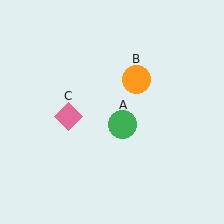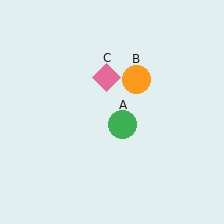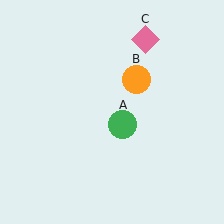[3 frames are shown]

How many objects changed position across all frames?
1 object changed position: pink diamond (object C).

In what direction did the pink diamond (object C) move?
The pink diamond (object C) moved up and to the right.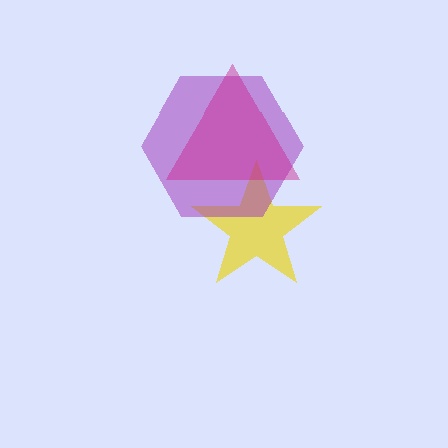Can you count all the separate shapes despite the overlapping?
Yes, there are 3 separate shapes.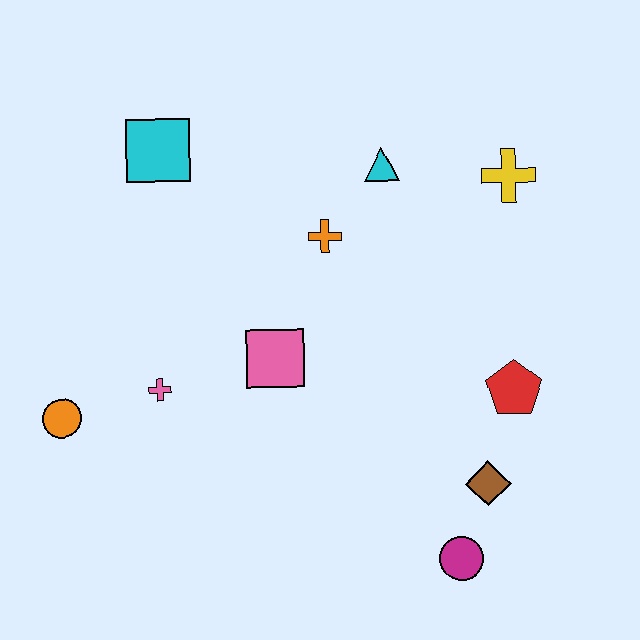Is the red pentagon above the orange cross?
No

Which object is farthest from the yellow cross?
The orange circle is farthest from the yellow cross.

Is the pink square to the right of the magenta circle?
No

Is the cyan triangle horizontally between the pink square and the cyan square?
No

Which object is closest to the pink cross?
The orange circle is closest to the pink cross.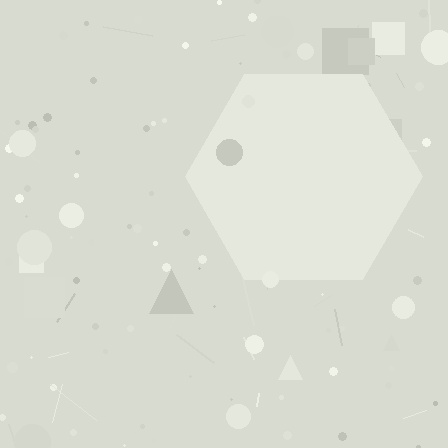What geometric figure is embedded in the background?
A hexagon is embedded in the background.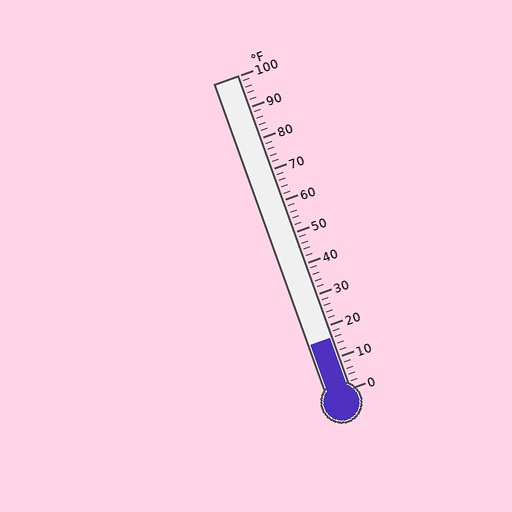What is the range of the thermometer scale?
The thermometer scale ranges from 0°F to 100°F.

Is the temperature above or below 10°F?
The temperature is above 10°F.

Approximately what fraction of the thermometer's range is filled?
The thermometer is filled to approximately 15% of its range.